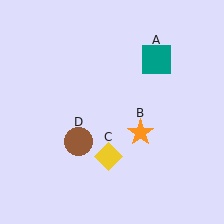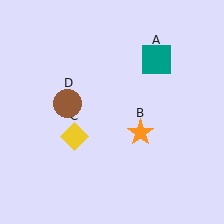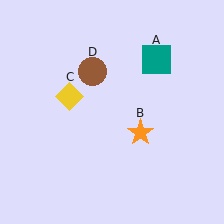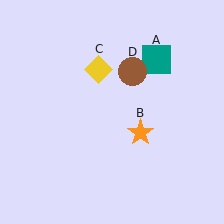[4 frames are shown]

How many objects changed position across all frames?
2 objects changed position: yellow diamond (object C), brown circle (object D).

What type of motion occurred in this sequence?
The yellow diamond (object C), brown circle (object D) rotated clockwise around the center of the scene.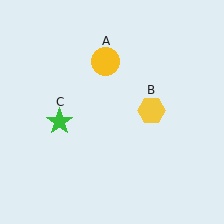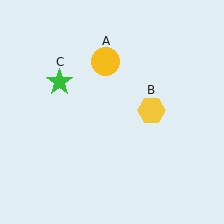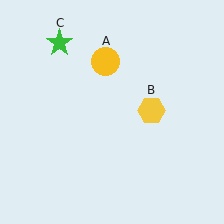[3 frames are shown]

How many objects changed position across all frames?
1 object changed position: green star (object C).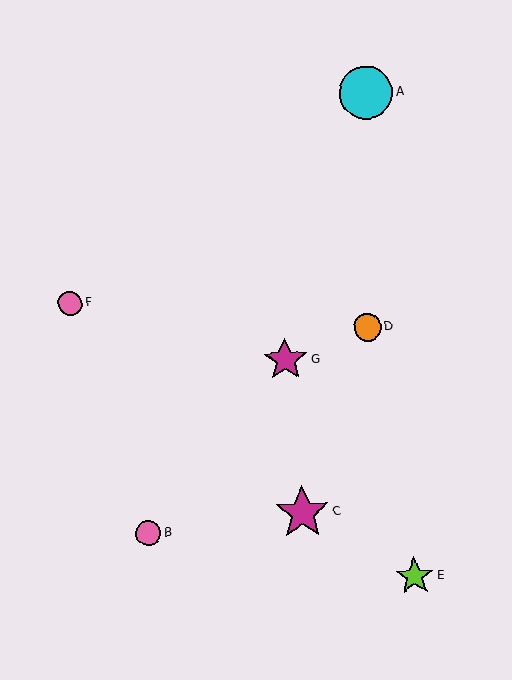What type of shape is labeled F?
Shape F is a pink circle.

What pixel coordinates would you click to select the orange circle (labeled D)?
Click at (367, 327) to select the orange circle D.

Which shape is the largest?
The magenta star (labeled C) is the largest.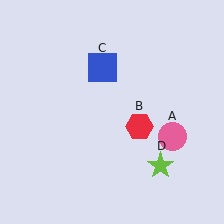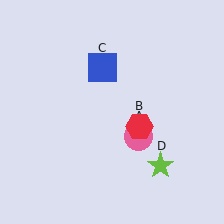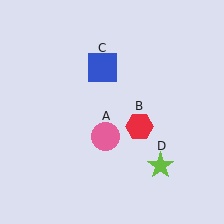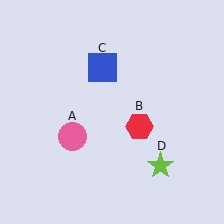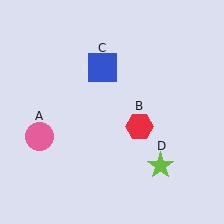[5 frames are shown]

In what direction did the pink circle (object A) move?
The pink circle (object A) moved left.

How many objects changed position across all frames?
1 object changed position: pink circle (object A).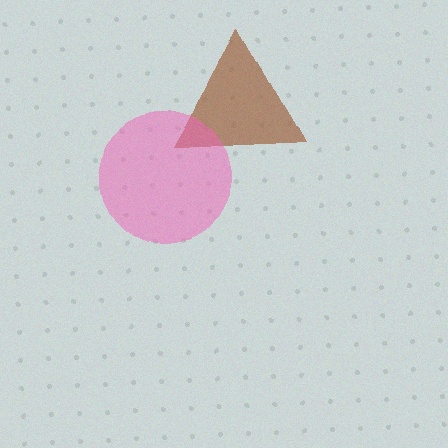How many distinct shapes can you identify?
There are 2 distinct shapes: a brown triangle, a pink circle.